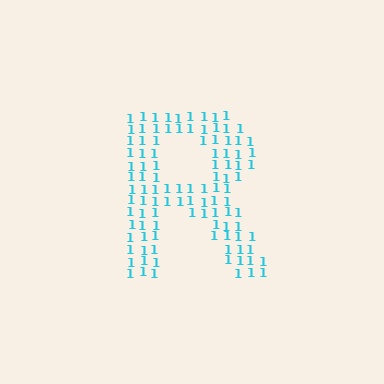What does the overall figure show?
The overall figure shows the letter R.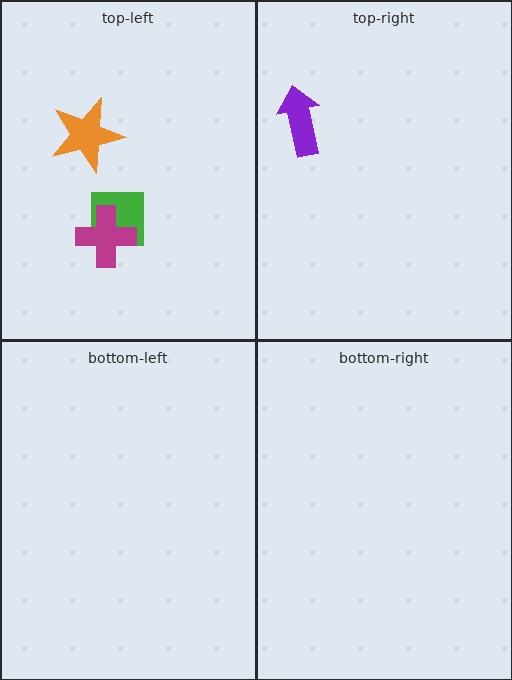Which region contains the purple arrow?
The top-right region.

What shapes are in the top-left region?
The orange star, the green square, the magenta cross.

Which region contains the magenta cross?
The top-left region.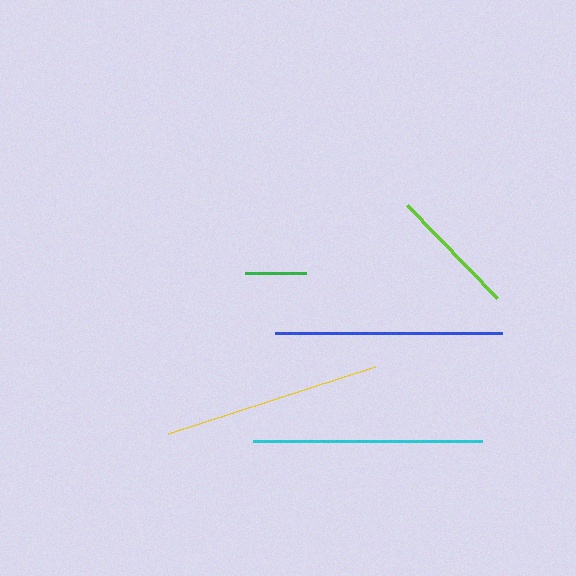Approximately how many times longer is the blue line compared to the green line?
The blue line is approximately 3.7 times the length of the green line.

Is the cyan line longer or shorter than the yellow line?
The cyan line is longer than the yellow line.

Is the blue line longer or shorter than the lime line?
The blue line is longer than the lime line.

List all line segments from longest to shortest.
From longest to shortest: cyan, blue, yellow, lime, green.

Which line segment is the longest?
The cyan line is the longest at approximately 229 pixels.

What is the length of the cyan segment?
The cyan segment is approximately 229 pixels long.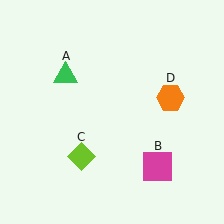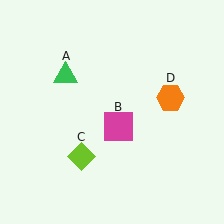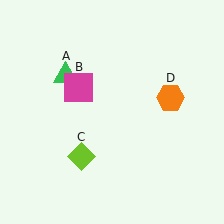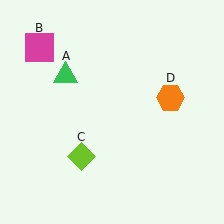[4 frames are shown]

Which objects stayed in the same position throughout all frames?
Green triangle (object A) and lime diamond (object C) and orange hexagon (object D) remained stationary.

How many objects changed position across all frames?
1 object changed position: magenta square (object B).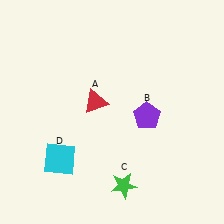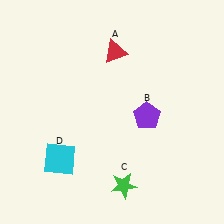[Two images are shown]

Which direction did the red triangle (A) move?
The red triangle (A) moved up.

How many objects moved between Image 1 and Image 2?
1 object moved between the two images.